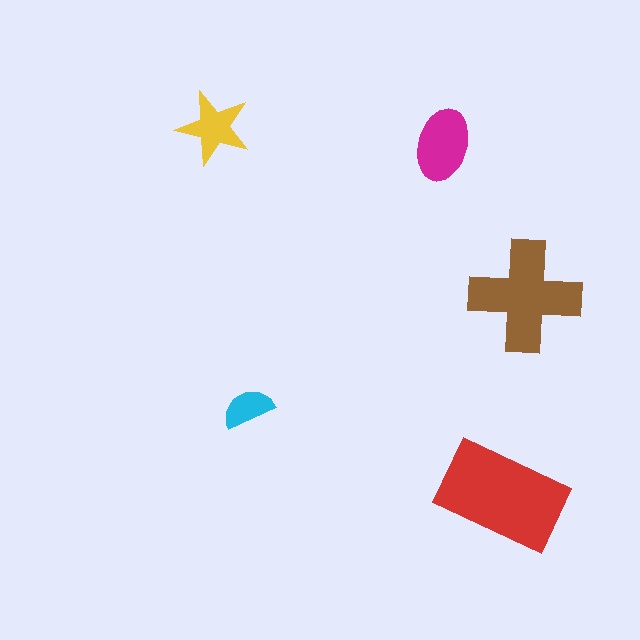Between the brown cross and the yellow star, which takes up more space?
The brown cross.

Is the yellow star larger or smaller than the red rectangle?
Smaller.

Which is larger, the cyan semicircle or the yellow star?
The yellow star.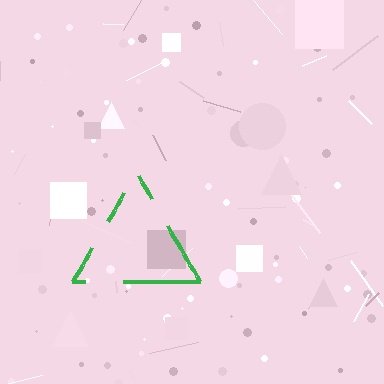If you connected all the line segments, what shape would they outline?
They would outline a triangle.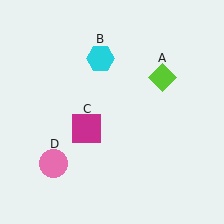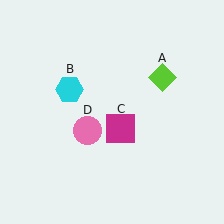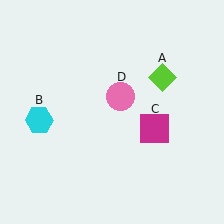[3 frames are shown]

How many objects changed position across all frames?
3 objects changed position: cyan hexagon (object B), magenta square (object C), pink circle (object D).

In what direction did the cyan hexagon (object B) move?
The cyan hexagon (object B) moved down and to the left.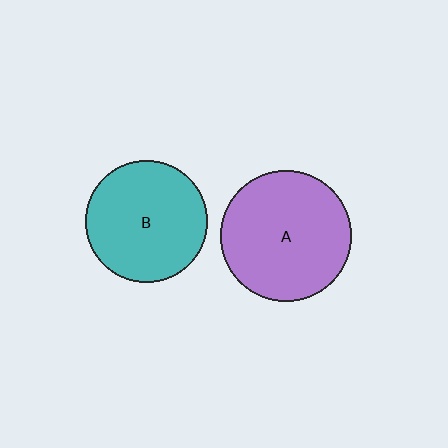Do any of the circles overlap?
No, none of the circles overlap.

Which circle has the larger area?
Circle A (purple).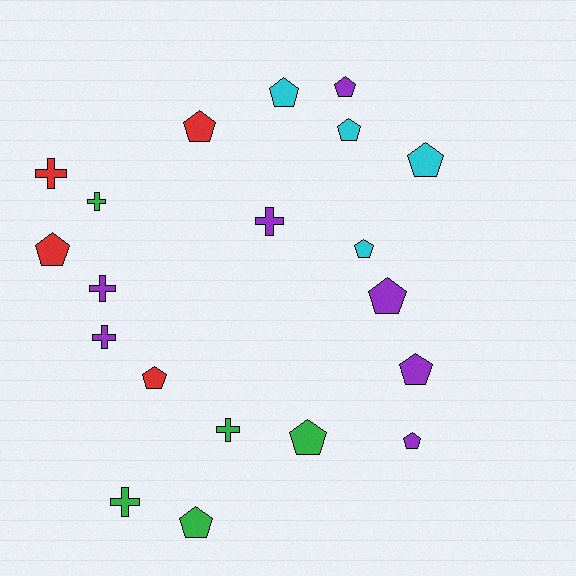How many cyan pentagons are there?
There are 4 cyan pentagons.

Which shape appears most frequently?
Pentagon, with 13 objects.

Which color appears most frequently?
Purple, with 7 objects.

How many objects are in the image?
There are 20 objects.